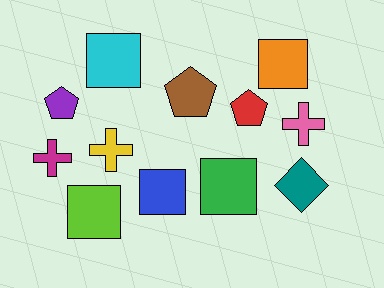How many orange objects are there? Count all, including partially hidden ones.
There is 1 orange object.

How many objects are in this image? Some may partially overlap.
There are 12 objects.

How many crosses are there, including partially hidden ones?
There are 3 crosses.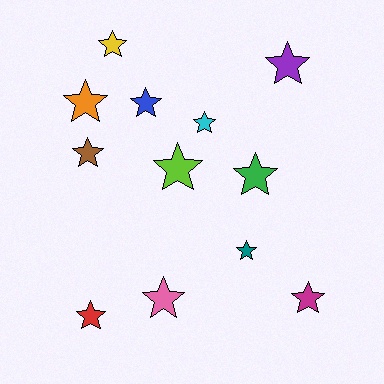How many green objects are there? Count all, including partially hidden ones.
There is 1 green object.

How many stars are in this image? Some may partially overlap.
There are 12 stars.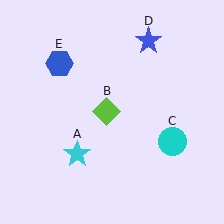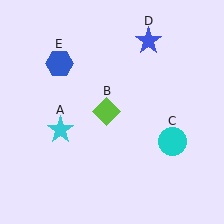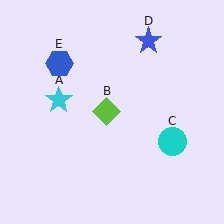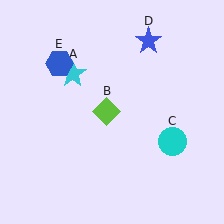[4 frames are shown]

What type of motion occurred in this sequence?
The cyan star (object A) rotated clockwise around the center of the scene.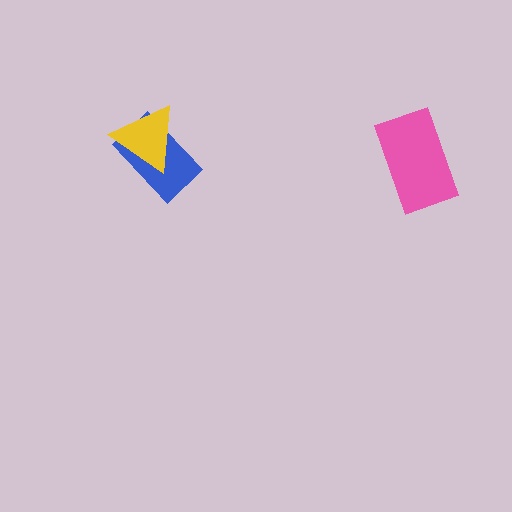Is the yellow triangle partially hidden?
No, no other shape covers it.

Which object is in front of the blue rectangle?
The yellow triangle is in front of the blue rectangle.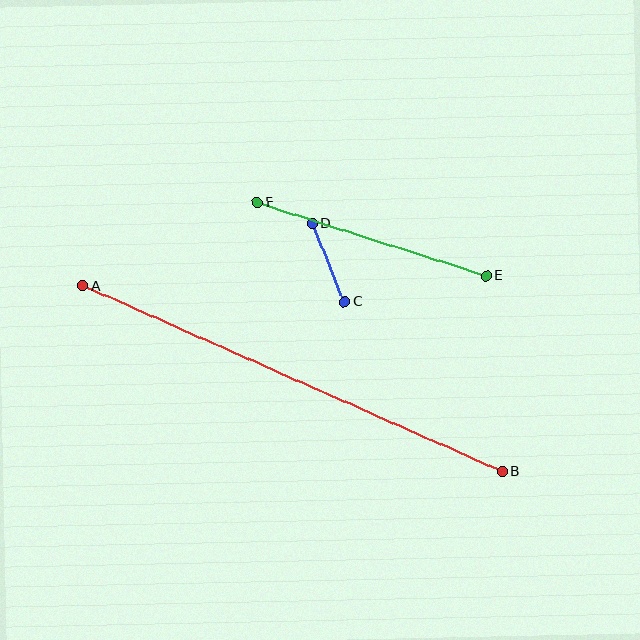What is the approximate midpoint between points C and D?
The midpoint is at approximately (328, 262) pixels.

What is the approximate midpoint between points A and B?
The midpoint is at approximately (293, 379) pixels.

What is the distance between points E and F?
The distance is approximately 241 pixels.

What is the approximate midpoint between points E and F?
The midpoint is at approximately (372, 239) pixels.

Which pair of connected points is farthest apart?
Points A and B are farthest apart.